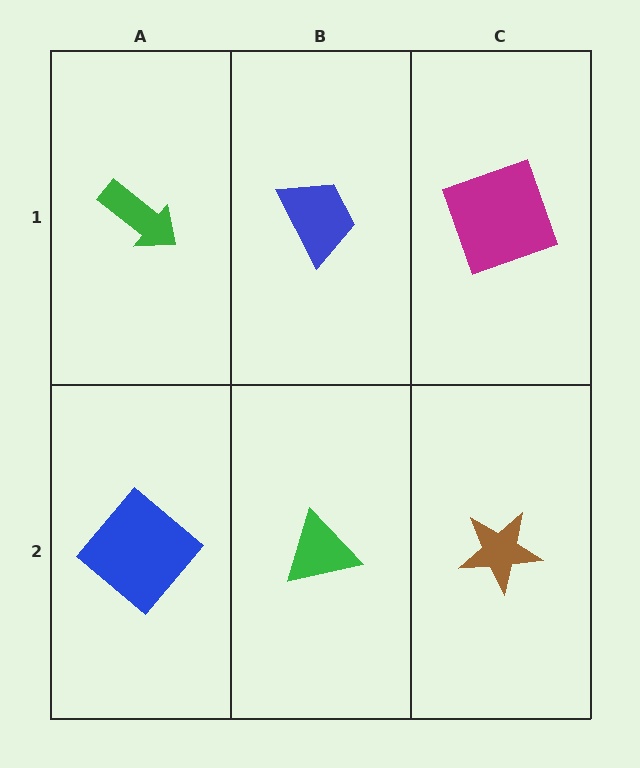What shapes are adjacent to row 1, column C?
A brown star (row 2, column C), a blue trapezoid (row 1, column B).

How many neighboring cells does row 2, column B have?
3.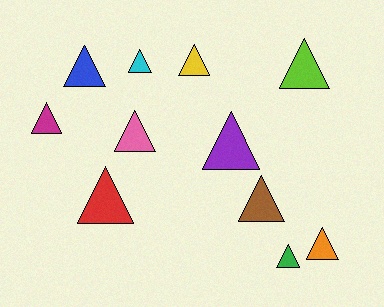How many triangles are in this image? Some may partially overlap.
There are 11 triangles.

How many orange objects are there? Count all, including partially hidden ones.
There is 1 orange object.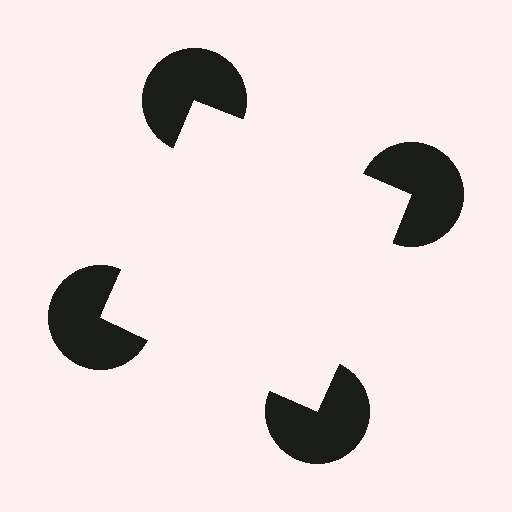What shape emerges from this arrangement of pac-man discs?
An illusory square — its edges are inferred from the aligned wedge cuts in the pac-man discs, not physically drawn.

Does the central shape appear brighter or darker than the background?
It typically appears slightly brighter than the background, even though no actual brightness change is drawn.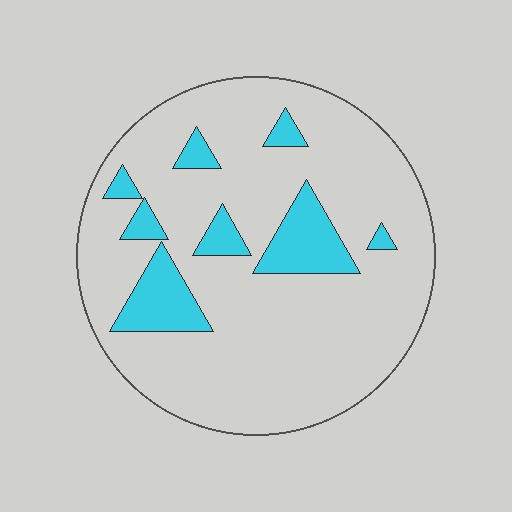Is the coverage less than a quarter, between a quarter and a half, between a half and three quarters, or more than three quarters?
Less than a quarter.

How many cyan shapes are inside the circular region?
8.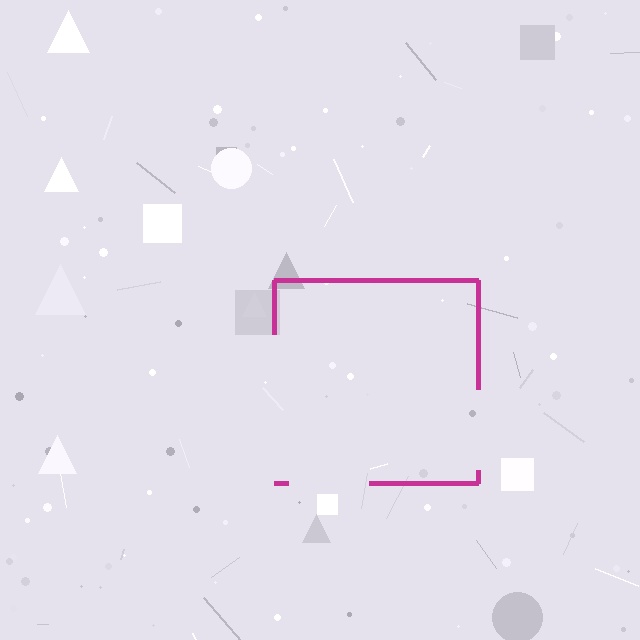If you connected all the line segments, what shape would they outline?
They would outline a square.